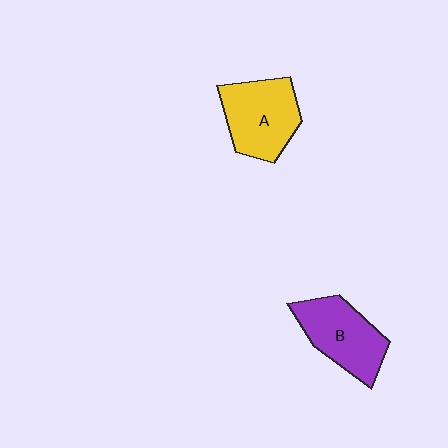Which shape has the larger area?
Shape A (yellow).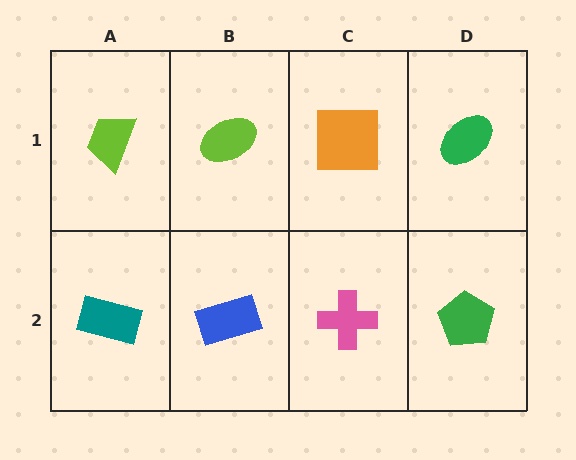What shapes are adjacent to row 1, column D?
A green pentagon (row 2, column D), an orange square (row 1, column C).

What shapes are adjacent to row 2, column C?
An orange square (row 1, column C), a blue rectangle (row 2, column B), a green pentagon (row 2, column D).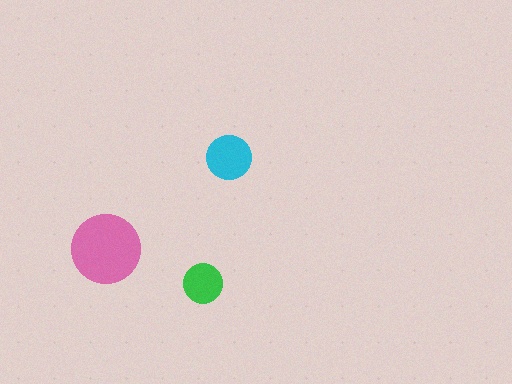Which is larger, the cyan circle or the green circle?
The cyan one.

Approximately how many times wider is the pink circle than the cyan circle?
About 1.5 times wider.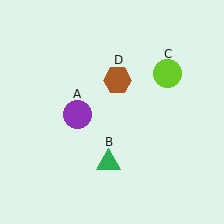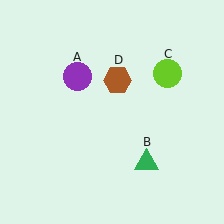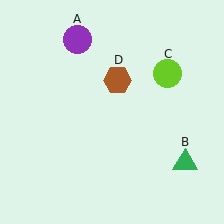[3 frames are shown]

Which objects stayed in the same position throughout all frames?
Lime circle (object C) and brown hexagon (object D) remained stationary.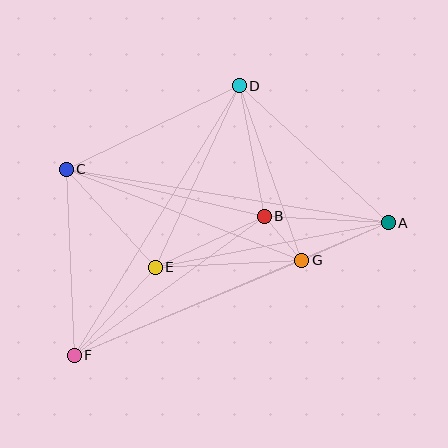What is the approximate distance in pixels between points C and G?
The distance between C and G is approximately 253 pixels.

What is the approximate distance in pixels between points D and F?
The distance between D and F is approximately 316 pixels.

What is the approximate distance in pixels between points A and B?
The distance between A and B is approximately 124 pixels.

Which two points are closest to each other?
Points B and G are closest to each other.